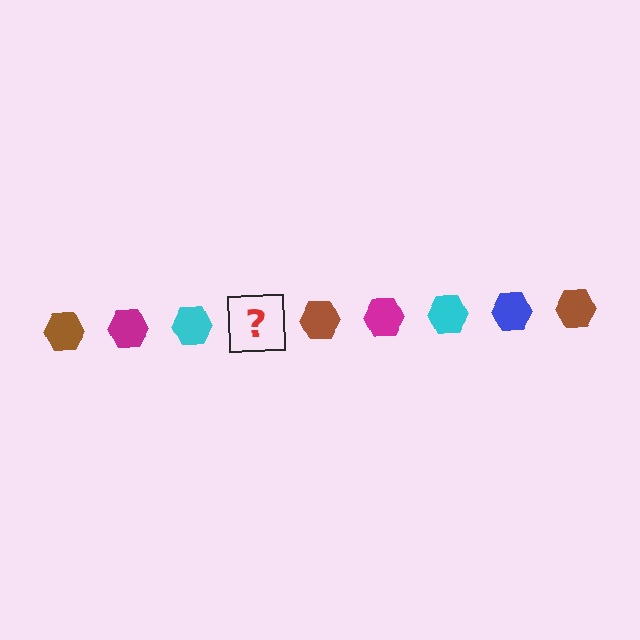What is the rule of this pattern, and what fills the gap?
The rule is that the pattern cycles through brown, magenta, cyan, blue hexagons. The gap should be filled with a blue hexagon.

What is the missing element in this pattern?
The missing element is a blue hexagon.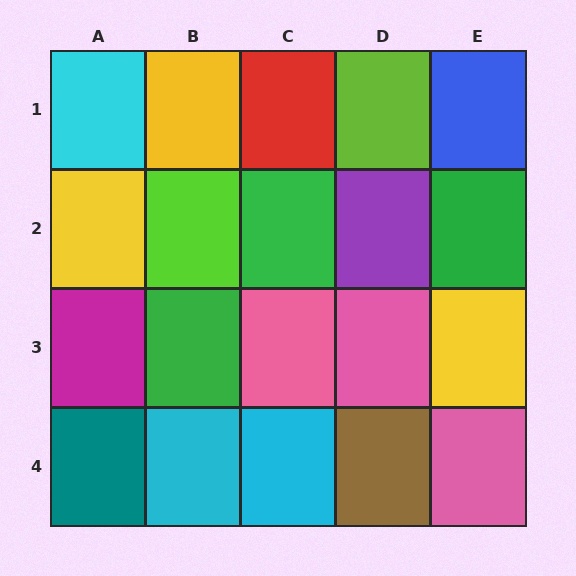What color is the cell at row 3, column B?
Green.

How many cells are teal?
1 cell is teal.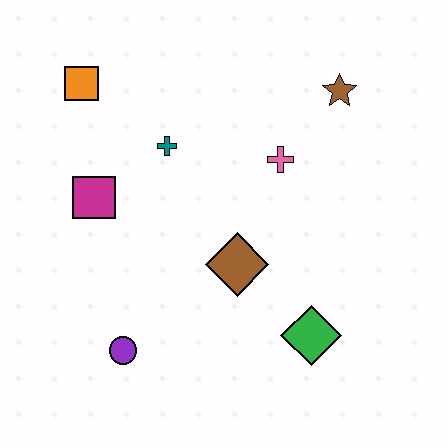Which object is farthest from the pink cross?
The purple circle is farthest from the pink cross.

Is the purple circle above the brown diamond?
No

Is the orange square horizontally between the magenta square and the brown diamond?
No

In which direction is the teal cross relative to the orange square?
The teal cross is to the right of the orange square.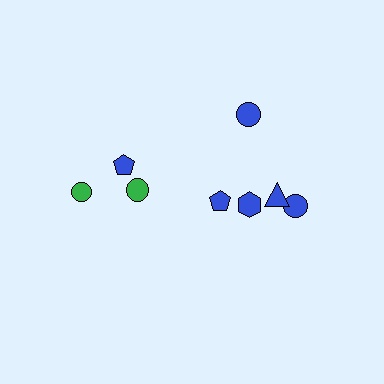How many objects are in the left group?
There are 3 objects.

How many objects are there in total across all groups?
There are 8 objects.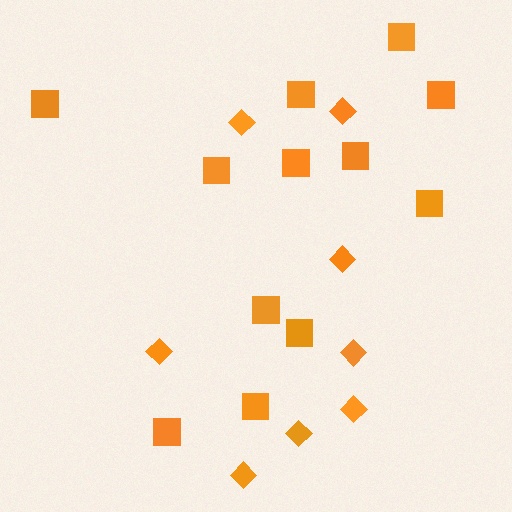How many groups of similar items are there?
There are 2 groups: one group of squares (12) and one group of diamonds (8).